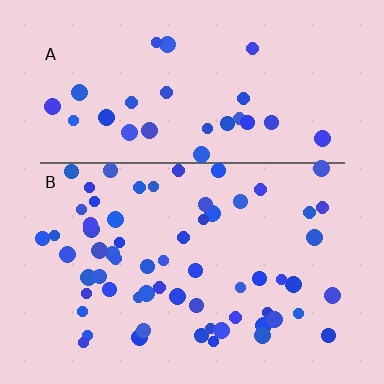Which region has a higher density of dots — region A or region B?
B (the bottom).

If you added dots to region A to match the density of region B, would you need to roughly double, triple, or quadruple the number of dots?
Approximately double.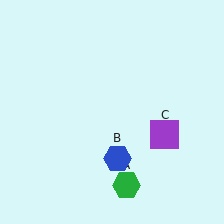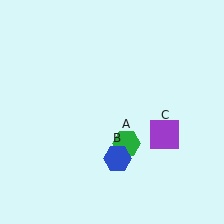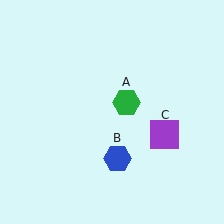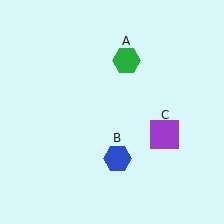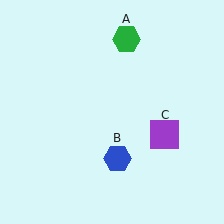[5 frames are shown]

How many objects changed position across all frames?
1 object changed position: green hexagon (object A).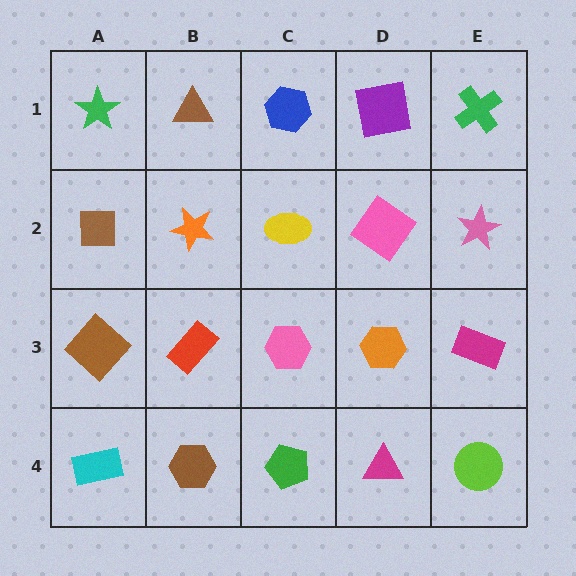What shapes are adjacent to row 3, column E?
A pink star (row 2, column E), a lime circle (row 4, column E), an orange hexagon (row 3, column D).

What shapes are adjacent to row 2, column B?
A brown triangle (row 1, column B), a red rectangle (row 3, column B), a brown square (row 2, column A), a yellow ellipse (row 2, column C).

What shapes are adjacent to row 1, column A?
A brown square (row 2, column A), a brown triangle (row 1, column B).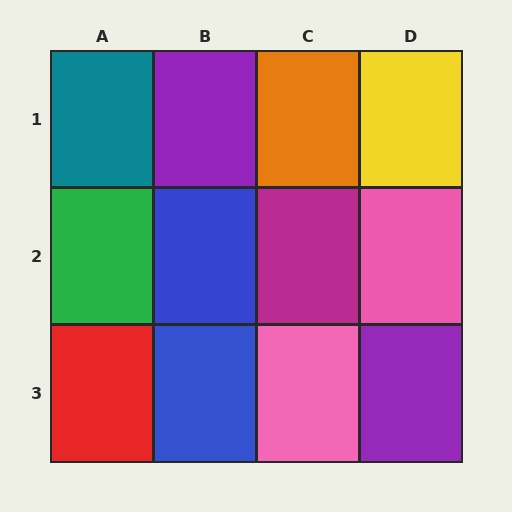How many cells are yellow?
1 cell is yellow.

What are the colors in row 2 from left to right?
Green, blue, magenta, pink.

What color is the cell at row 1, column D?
Yellow.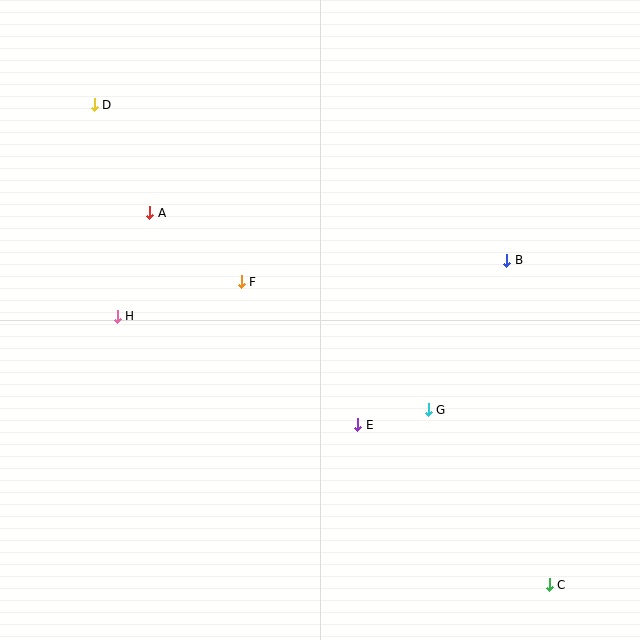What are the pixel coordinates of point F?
Point F is at (241, 282).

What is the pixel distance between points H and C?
The distance between H and C is 509 pixels.